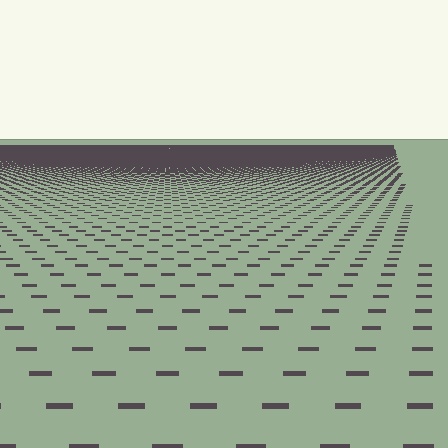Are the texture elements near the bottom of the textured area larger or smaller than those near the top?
Larger. Near the bottom, elements are closer to the viewer and appear at a bigger on-screen size.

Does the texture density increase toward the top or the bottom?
Density increases toward the top.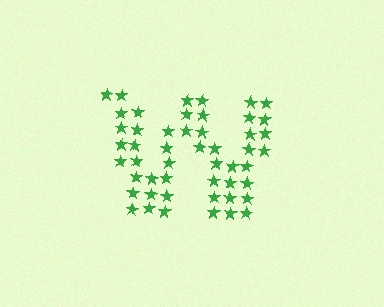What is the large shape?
The large shape is the letter W.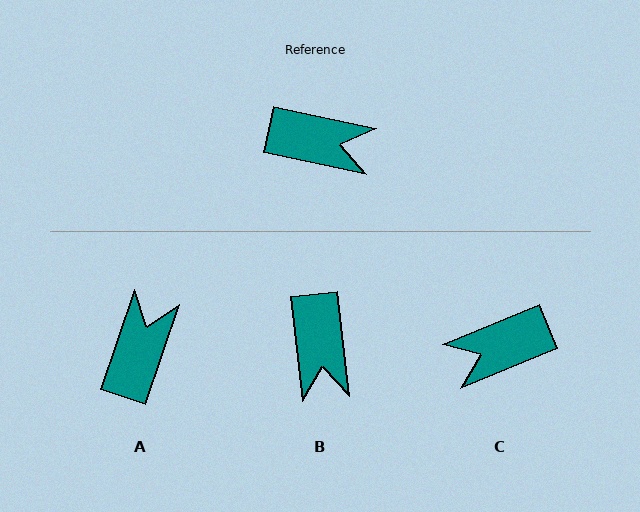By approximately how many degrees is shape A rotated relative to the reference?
Approximately 83 degrees counter-clockwise.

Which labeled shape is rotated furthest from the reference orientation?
C, about 146 degrees away.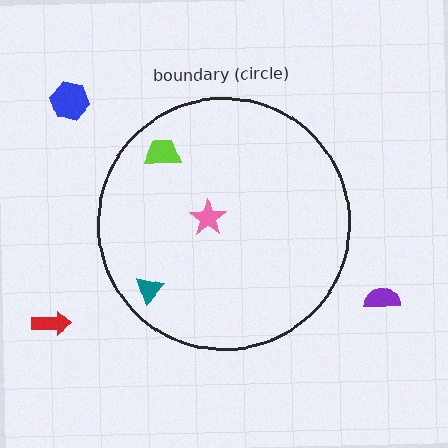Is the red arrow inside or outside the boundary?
Outside.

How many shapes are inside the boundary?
3 inside, 3 outside.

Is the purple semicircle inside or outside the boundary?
Outside.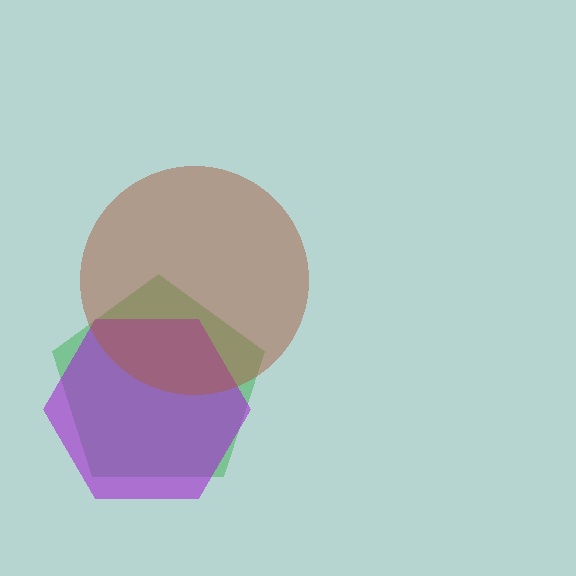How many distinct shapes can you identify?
There are 3 distinct shapes: a green pentagon, a purple hexagon, a brown circle.